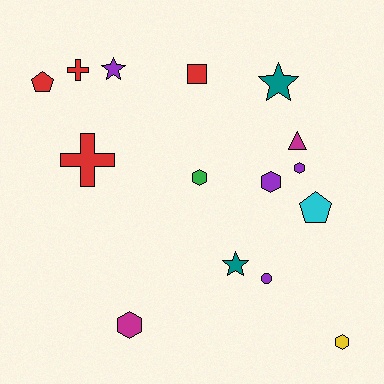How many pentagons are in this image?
There are 2 pentagons.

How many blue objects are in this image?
There are no blue objects.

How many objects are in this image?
There are 15 objects.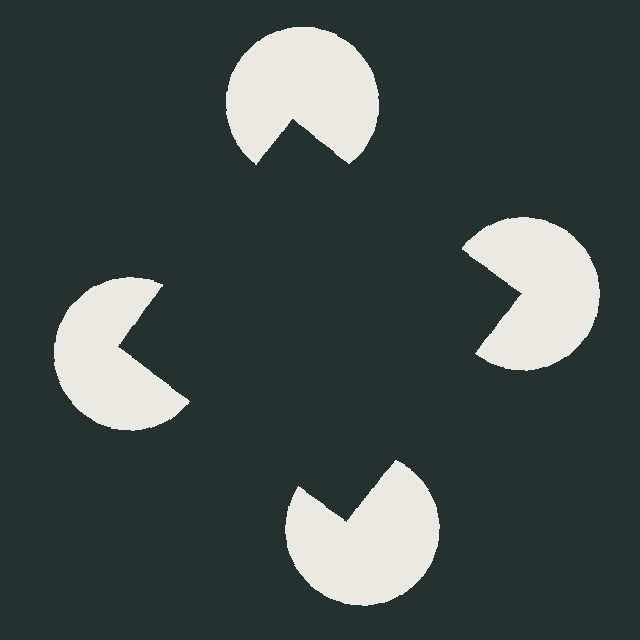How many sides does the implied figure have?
4 sides.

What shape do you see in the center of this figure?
An illusory square — its edges are inferred from the aligned wedge cuts in the pac-man discs, not physically drawn.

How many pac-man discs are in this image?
There are 4 — one at each vertex of the illusory square.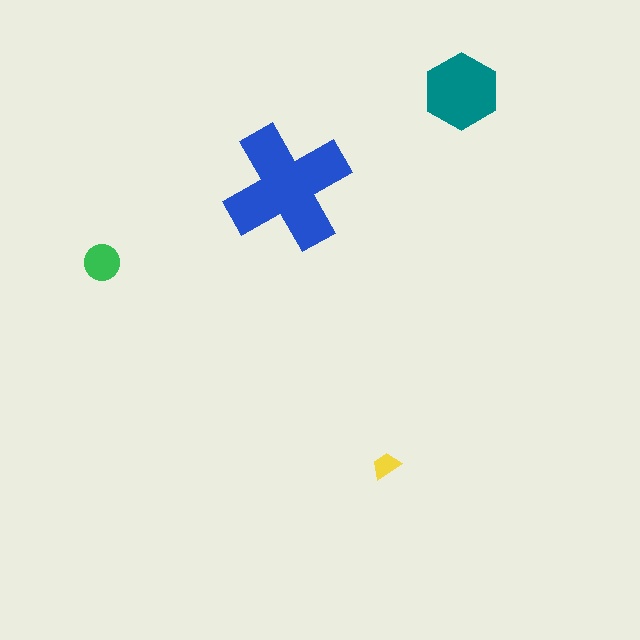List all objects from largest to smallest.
The blue cross, the teal hexagon, the green circle, the yellow trapezoid.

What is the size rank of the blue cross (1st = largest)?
1st.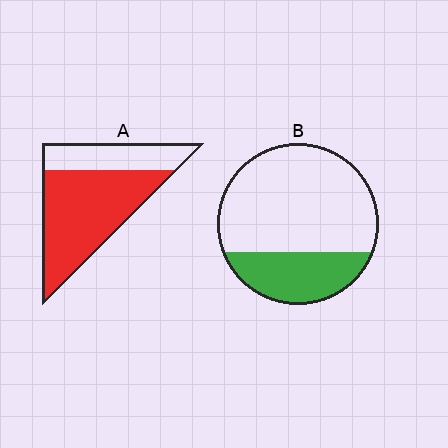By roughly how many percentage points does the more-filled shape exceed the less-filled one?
By roughly 40 percentage points (A over B).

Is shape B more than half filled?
No.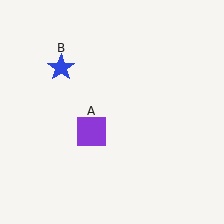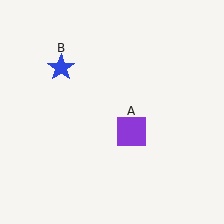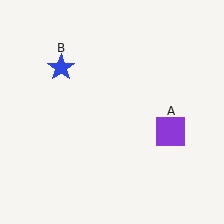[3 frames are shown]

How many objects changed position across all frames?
1 object changed position: purple square (object A).